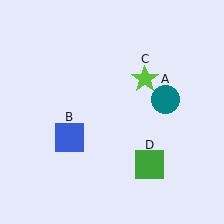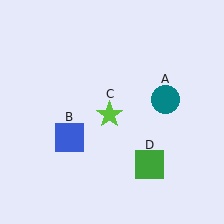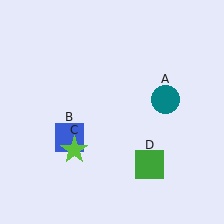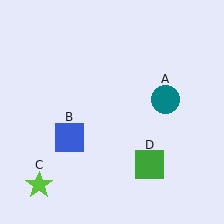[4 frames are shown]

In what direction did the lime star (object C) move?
The lime star (object C) moved down and to the left.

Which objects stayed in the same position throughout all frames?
Teal circle (object A) and blue square (object B) and green square (object D) remained stationary.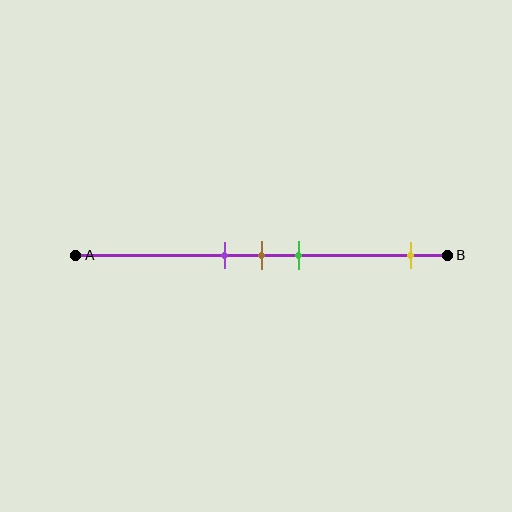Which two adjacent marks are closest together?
The purple and brown marks are the closest adjacent pair.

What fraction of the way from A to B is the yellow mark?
The yellow mark is approximately 90% (0.9) of the way from A to B.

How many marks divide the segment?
There are 4 marks dividing the segment.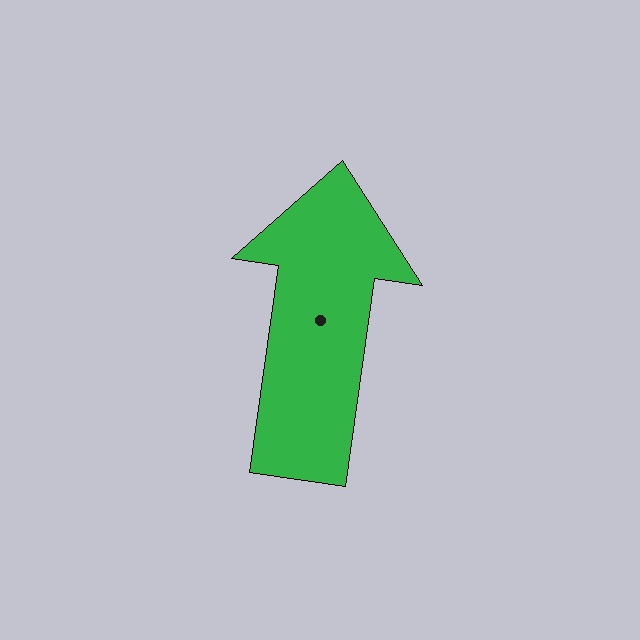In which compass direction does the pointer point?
North.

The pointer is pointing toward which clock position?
Roughly 12 o'clock.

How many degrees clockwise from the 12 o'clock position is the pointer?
Approximately 8 degrees.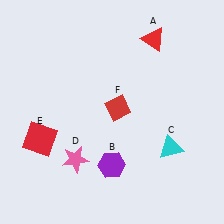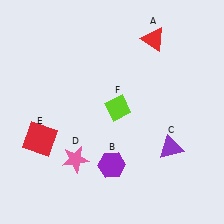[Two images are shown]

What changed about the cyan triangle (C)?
In Image 1, C is cyan. In Image 2, it changed to purple.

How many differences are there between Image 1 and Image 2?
There are 2 differences between the two images.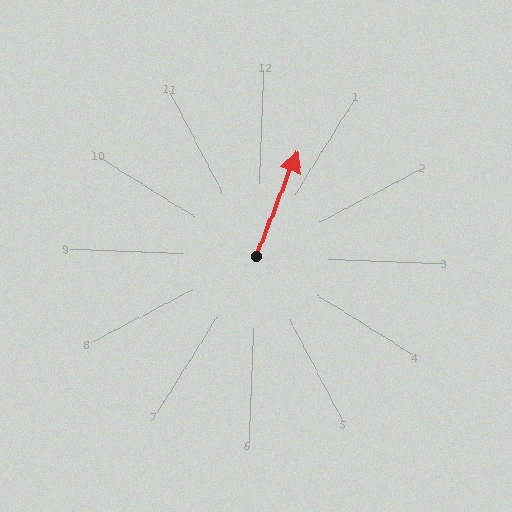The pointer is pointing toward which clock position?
Roughly 1 o'clock.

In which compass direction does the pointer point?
North.